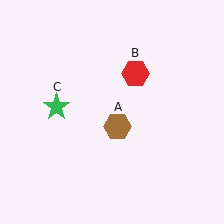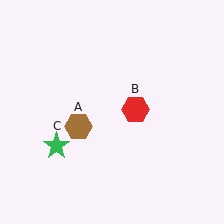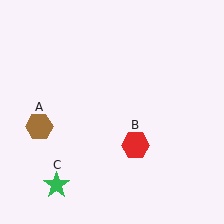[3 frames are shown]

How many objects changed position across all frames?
3 objects changed position: brown hexagon (object A), red hexagon (object B), green star (object C).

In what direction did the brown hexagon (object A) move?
The brown hexagon (object A) moved left.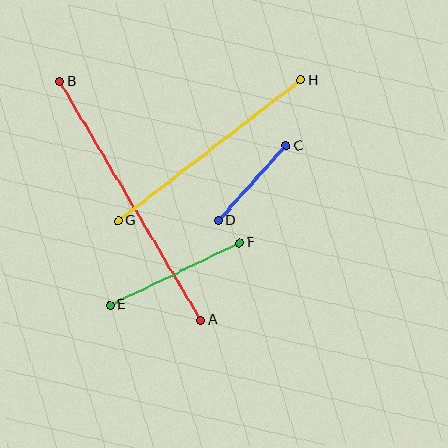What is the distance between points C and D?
The distance is approximately 101 pixels.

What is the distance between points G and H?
The distance is approximately 231 pixels.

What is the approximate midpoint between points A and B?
The midpoint is at approximately (130, 201) pixels.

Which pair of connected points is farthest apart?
Points A and B are farthest apart.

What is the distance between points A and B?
The distance is approximately 277 pixels.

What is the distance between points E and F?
The distance is approximately 144 pixels.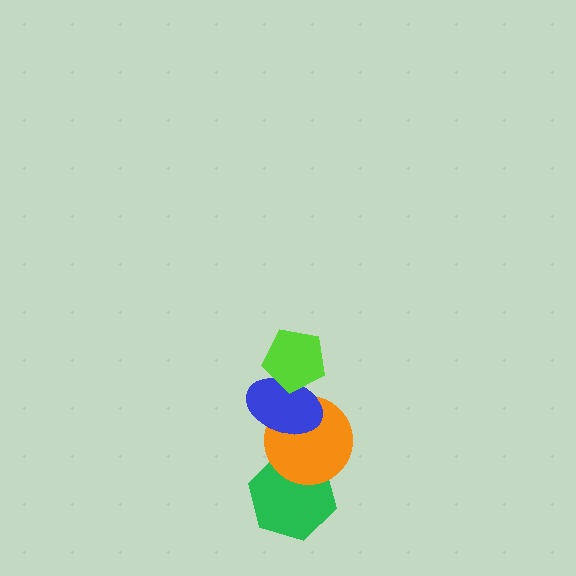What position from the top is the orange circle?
The orange circle is 3rd from the top.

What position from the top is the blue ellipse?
The blue ellipse is 2nd from the top.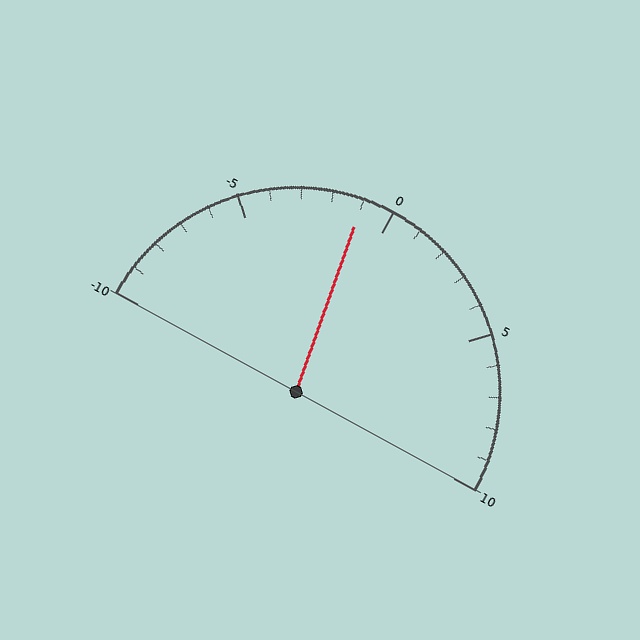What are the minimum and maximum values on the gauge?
The gauge ranges from -10 to 10.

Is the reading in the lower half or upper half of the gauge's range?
The reading is in the lower half of the range (-10 to 10).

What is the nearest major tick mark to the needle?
The nearest major tick mark is 0.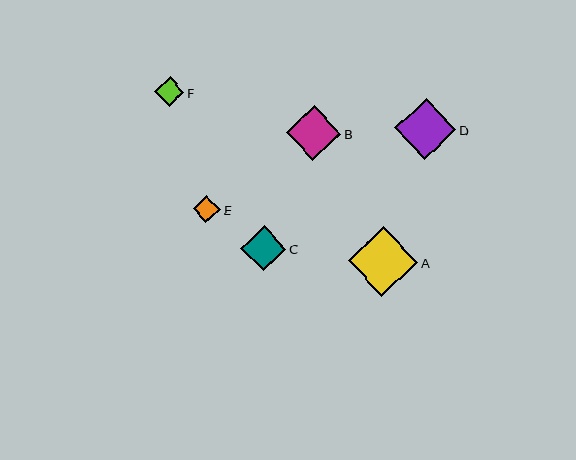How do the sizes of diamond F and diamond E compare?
Diamond F and diamond E are approximately the same size.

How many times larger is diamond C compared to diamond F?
Diamond C is approximately 1.5 times the size of diamond F.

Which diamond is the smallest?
Diamond E is the smallest with a size of approximately 27 pixels.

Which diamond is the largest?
Diamond A is the largest with a size of approximately 69 pixels.